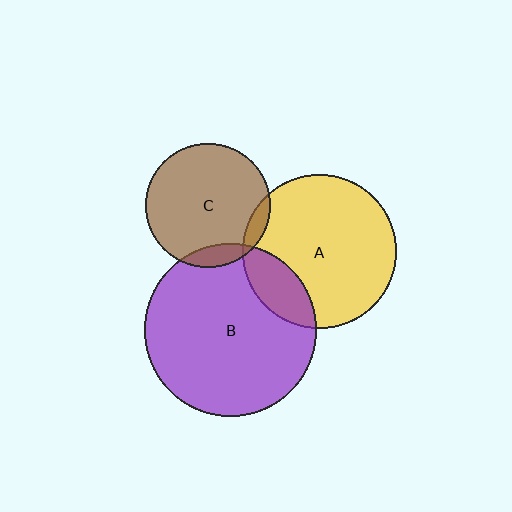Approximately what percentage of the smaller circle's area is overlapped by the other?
Approximately 5%.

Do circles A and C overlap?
Yes.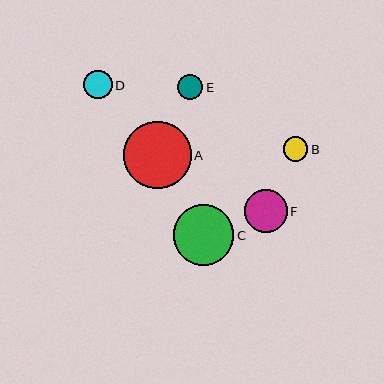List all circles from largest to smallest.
From largest to smallest: A, C, F, D, E, B.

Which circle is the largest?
Circle A is the largest with a size of approximately 67 pixels.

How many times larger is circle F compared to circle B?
Circle F is approximately 1.7 times the size of circle B.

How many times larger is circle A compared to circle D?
Circle A is approximately 2.3 times the size of circle D.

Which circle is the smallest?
Circle B is the smallest with a size of approximately 24 pixels.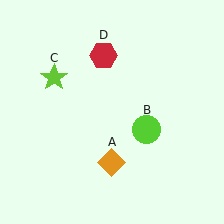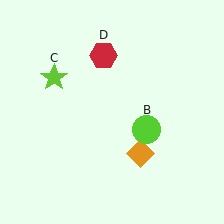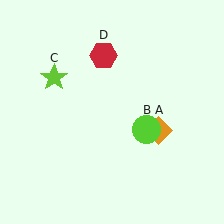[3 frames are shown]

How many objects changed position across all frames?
1 object changed position: orange diamond (object A).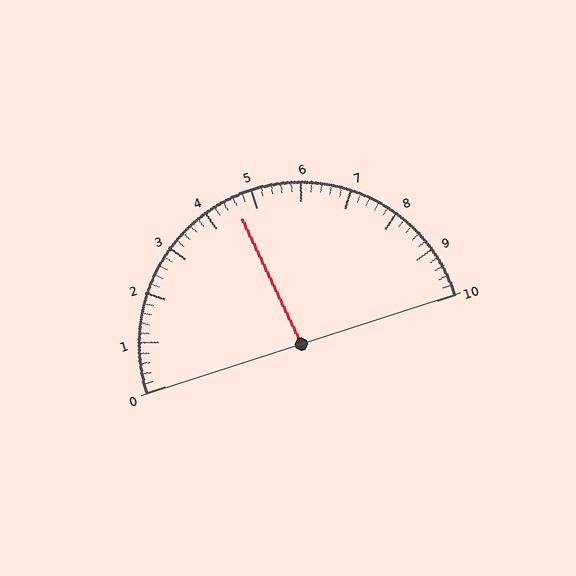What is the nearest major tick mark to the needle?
The nearest major tick mark is 5.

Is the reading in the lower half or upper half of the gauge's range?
The reading is in the lower half of the range (0 to 10).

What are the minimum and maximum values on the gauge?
The gauge ranges from 0 to 10.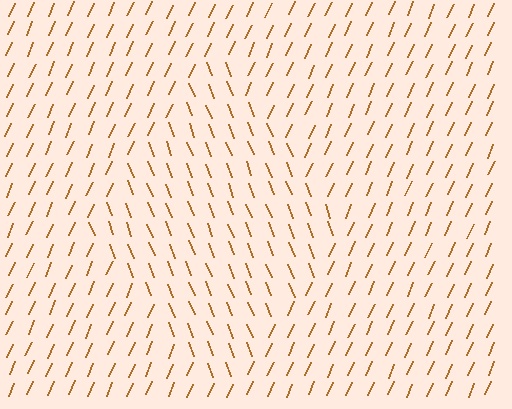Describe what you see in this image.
The image is filled with small brown line segments. A diamond region in the image has lines oriented differently from the surrounding lines, creating a visible texture boundary.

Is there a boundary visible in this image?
Yes, there is a texture boundary formed by a change in line orientation.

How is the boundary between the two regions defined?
The boundary is defined purely by a change in line orientation (approximately 45 degrees difference). All lines are the same color and thickness.